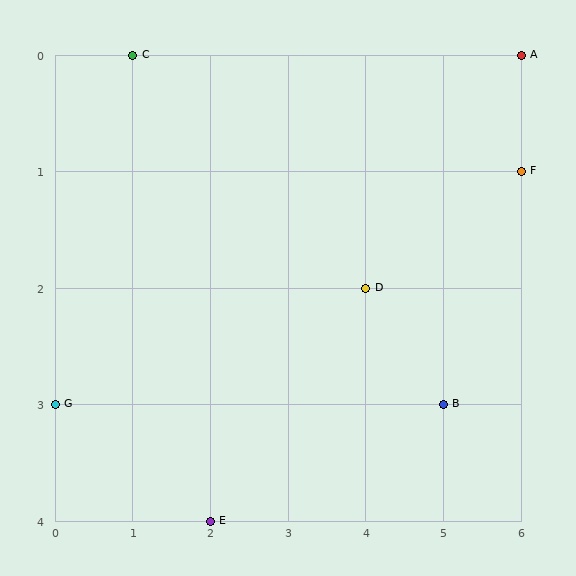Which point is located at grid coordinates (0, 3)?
Point G is at (0, 3).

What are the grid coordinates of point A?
Point A is at grid coordinates (6, 0).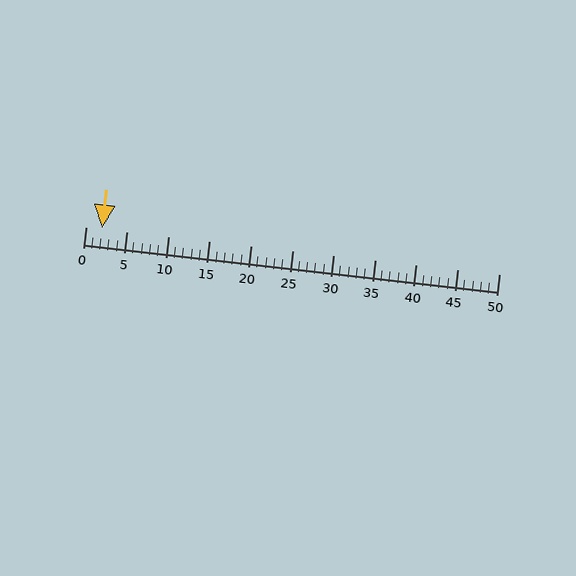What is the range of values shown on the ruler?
The ruler shows values from 0 to 50.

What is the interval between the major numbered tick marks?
The major tick marks are spaced 5 units apart.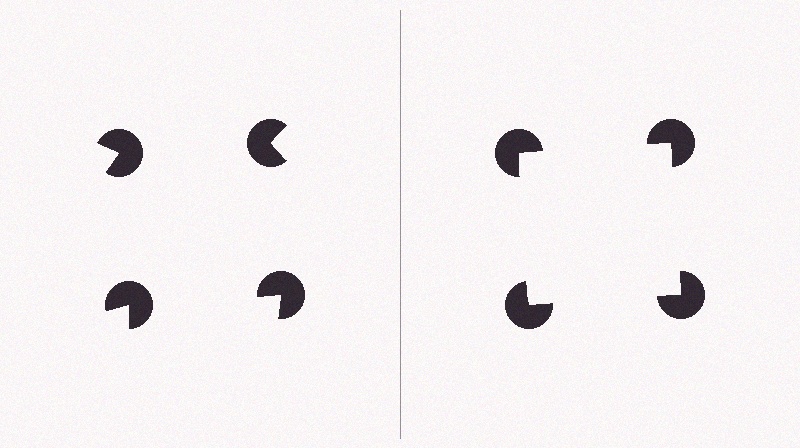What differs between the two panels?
The pac-man discs are positioned identically on both sides; only the wedge orientations differ. On the right they align to a square; on the left they are misaligned.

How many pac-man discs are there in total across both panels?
8 — 4 on each side.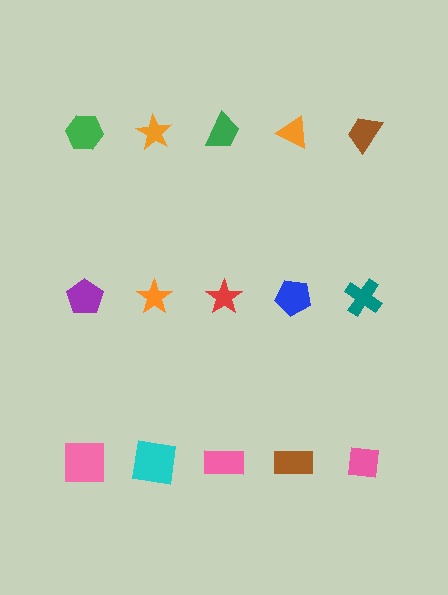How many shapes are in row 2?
5 shapes.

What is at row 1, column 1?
A green hexagon.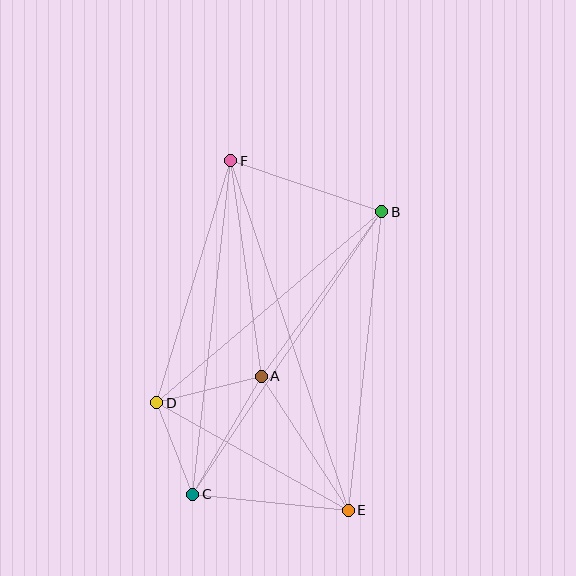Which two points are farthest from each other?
Points E and F are farthest from each other.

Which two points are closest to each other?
Points C and D are closest to each other.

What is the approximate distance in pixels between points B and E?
The distance between B and E is approximately 300 pixels.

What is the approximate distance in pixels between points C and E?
The distance between C and E is approximately 156 pixels.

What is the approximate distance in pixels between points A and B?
The distance between A and B is approximately 204 pixels.